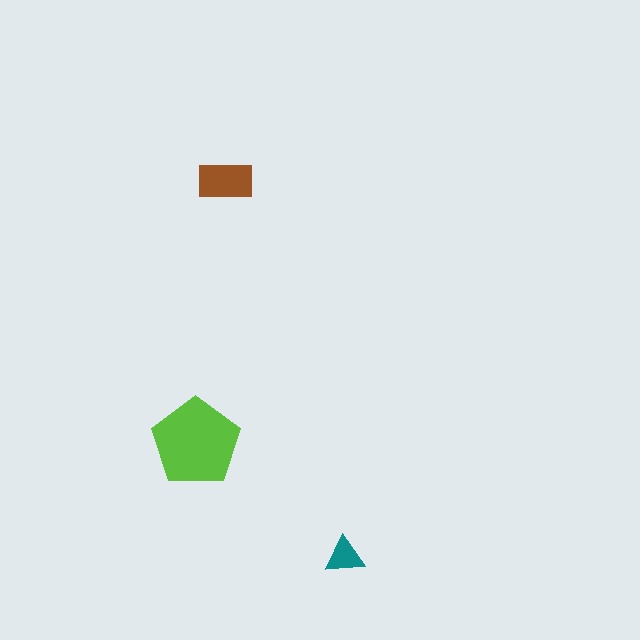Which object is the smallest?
The teal triangle.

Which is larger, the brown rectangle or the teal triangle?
The brown rectangle.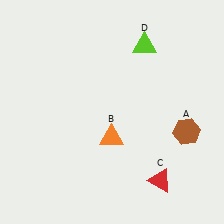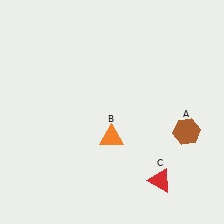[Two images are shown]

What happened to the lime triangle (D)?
The lime triangle (D) was removed in Image 2. It was in the top-right area of Image 1.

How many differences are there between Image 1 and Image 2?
There is 1 difference between the two images.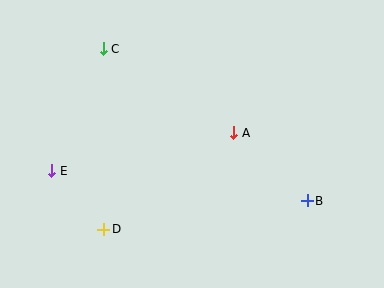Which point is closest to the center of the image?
Point A at (234, 133) is closest to the center.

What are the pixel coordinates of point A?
Point A is at (234, 133).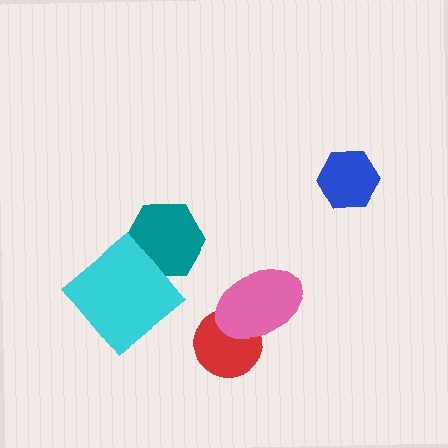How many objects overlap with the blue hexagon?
0 objects overlap with the blue hexagon.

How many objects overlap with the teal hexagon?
1 object overlaps with the teal hexagon.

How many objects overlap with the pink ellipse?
1 object overlaps with the pink ellipse.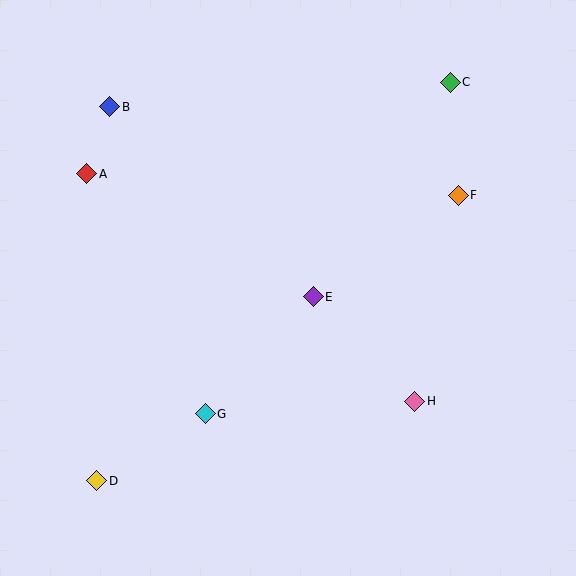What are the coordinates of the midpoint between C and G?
The midpoint between C and G is at (328, 248).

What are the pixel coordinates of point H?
Point H is at (415, 401).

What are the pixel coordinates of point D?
Point D is at (97, 481).